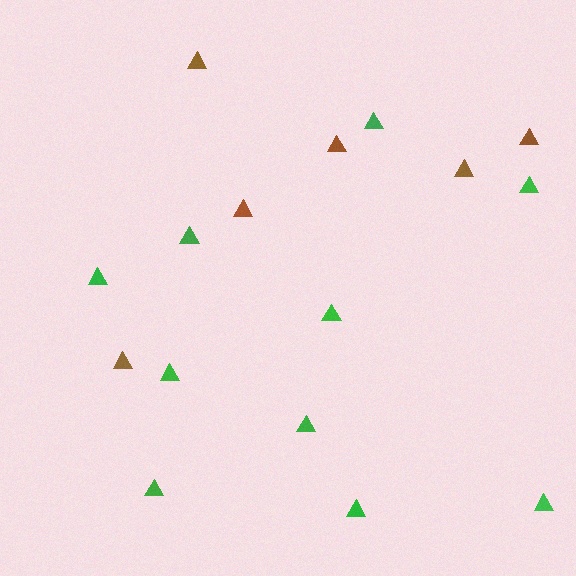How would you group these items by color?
There are 2 groups: one group of brown triangles (6) and one group of green triangles (10).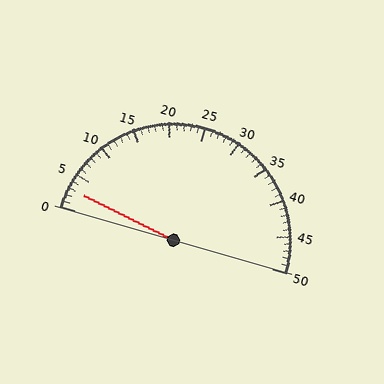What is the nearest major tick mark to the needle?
The nearest major tick mark is 5.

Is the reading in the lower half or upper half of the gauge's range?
The reading is in the lower half of the range (0 to 50).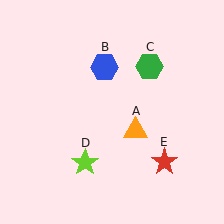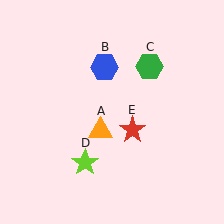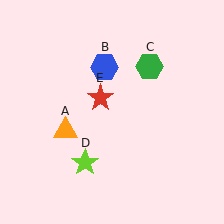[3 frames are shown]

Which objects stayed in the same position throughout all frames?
Blue hexagon (object B) and green hexagon (object C) and lime star (object D) remained stationary.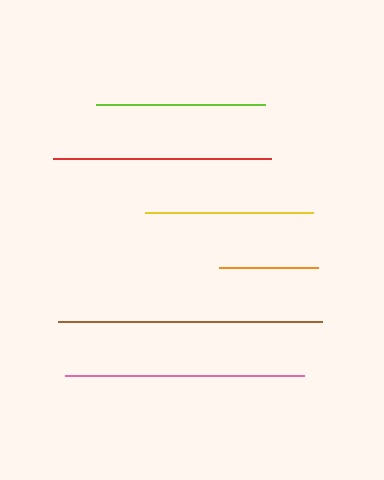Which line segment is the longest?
The brown line is the longest at approximately 264 pixels.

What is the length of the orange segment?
The orange segment is approximately 99 pixels long.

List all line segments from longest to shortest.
From longest to shortest: brown, pink, red, lime, yellow, orange.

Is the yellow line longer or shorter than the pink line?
The pink line is longer than the yellow line.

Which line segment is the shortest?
The orange line is the shortest at approximately 99 pixels.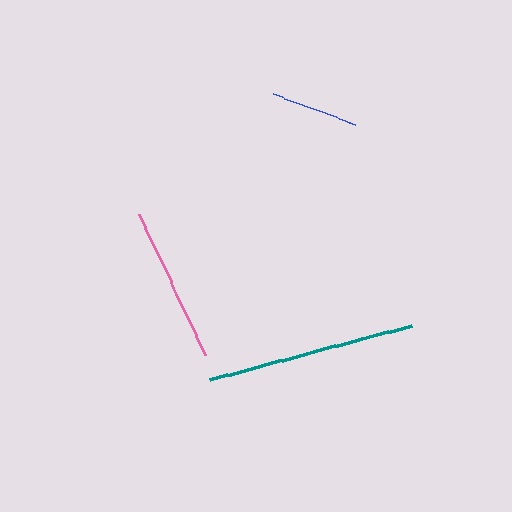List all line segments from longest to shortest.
From longest to shortest: teal, pink, blue.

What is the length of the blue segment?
The blue segment is approximately 87 pixels long.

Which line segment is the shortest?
The blue line is the shortest at approximately 87 pixels.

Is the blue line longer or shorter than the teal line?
The teal line is longer than the blue line.